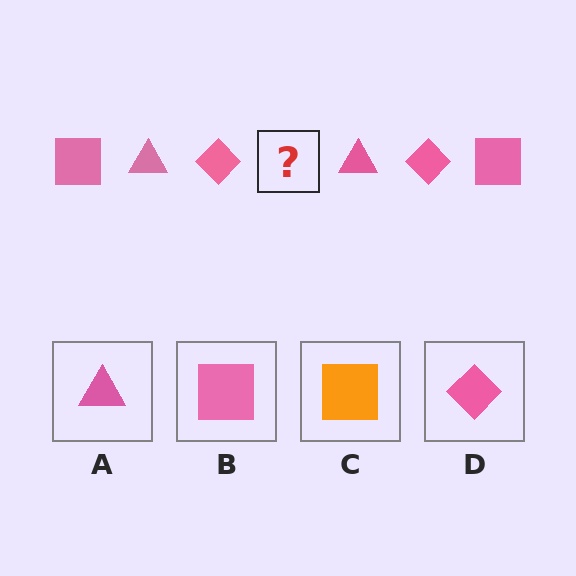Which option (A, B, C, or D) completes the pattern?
B.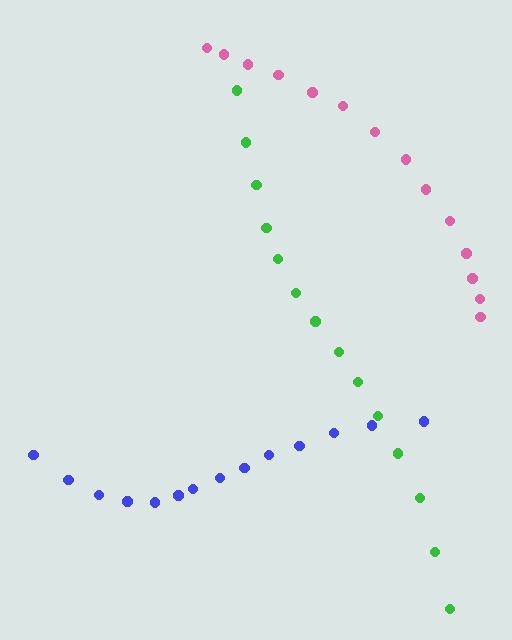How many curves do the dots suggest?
There are 3 distinct paths.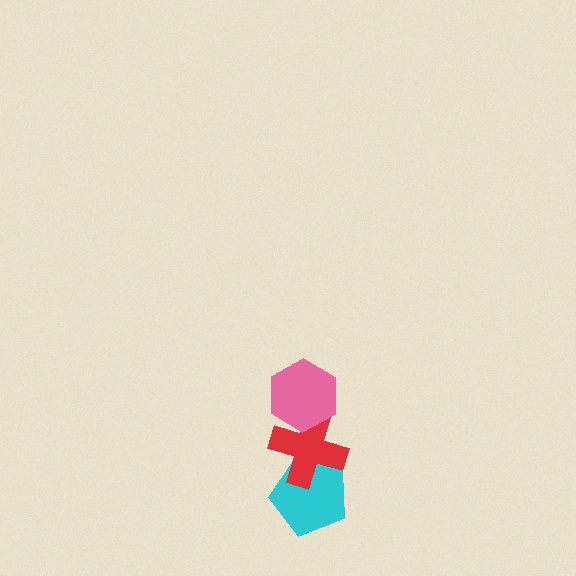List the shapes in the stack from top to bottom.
From top to bottom: the pink hexagon, the red cross, the cyan pentagon.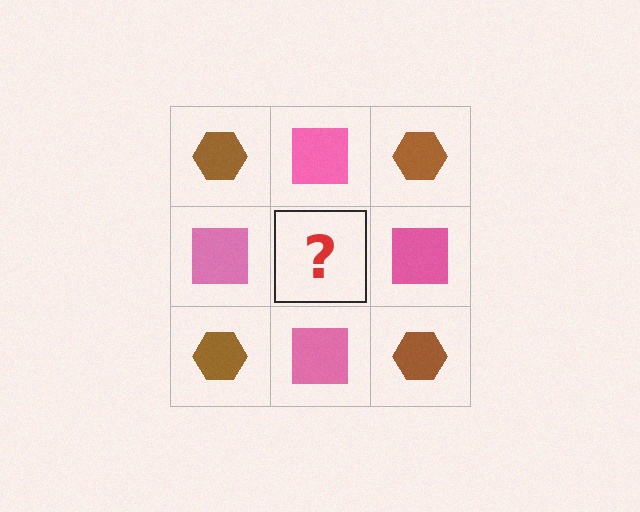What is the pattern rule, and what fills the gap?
The rule is that it alternates brown hexagon and pink square in a checkerboard pattern. The gap should be filled with a brown hexagon.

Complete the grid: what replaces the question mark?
The question mark should be replaced with a brown hexagon.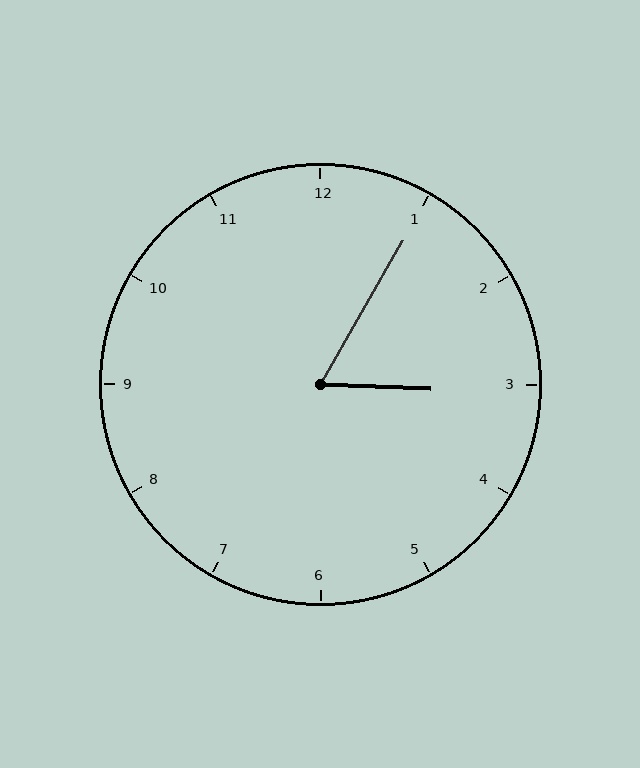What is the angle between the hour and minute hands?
Approximately 62 degrees.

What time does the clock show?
3:05.